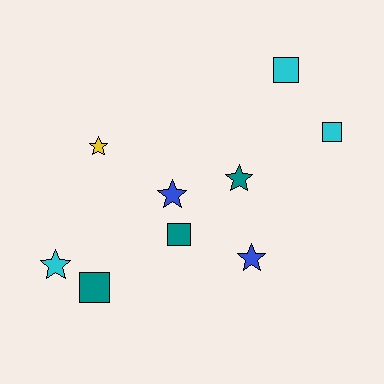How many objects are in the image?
There are 9 objects.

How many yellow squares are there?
There are no yellow squares.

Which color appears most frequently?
Teal, with 3 objects.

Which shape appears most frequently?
Star, with 5 objects.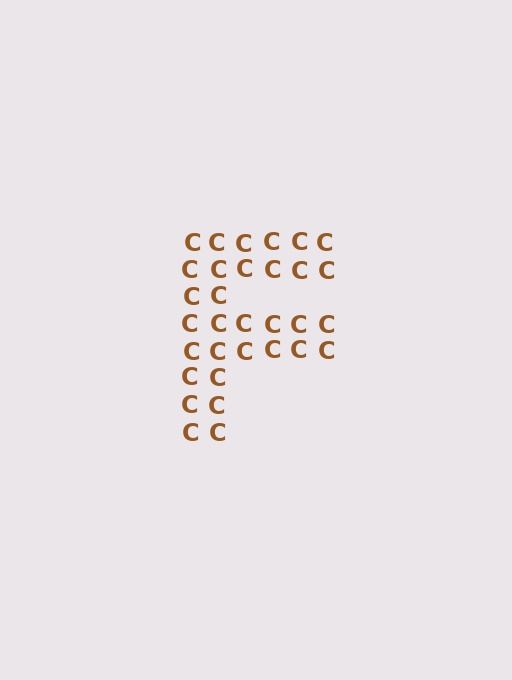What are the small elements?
The small elements are letter C's.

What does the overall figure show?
The overall figure shows the letter F.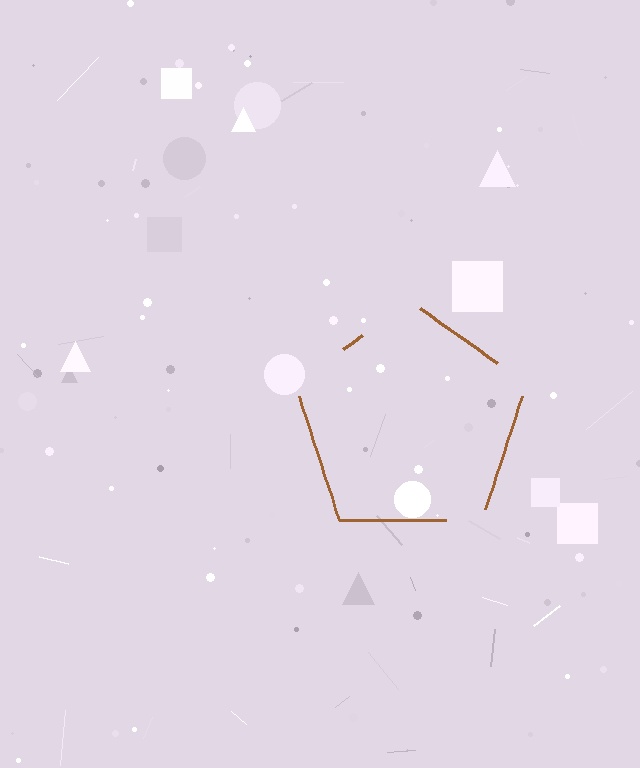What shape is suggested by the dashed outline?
The dashed outline suggests a pentagon.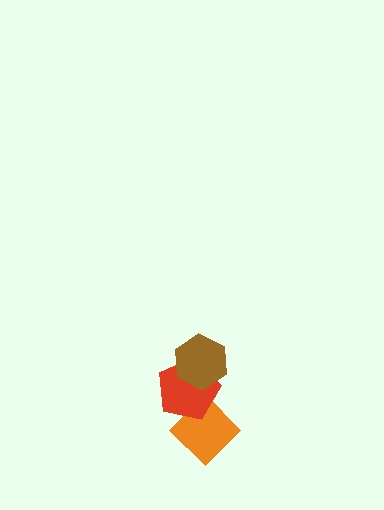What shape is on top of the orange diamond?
The red pentagon is on top of the orange diamond.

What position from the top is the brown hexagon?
The brown hexagon is 1st from the top.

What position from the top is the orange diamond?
The orange diamond is 3rd from the top.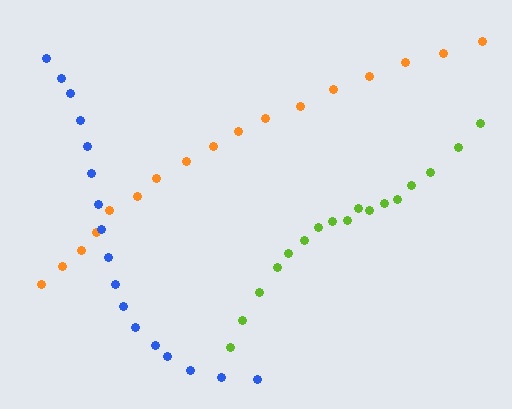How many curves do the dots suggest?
There are 3 distinct paths.